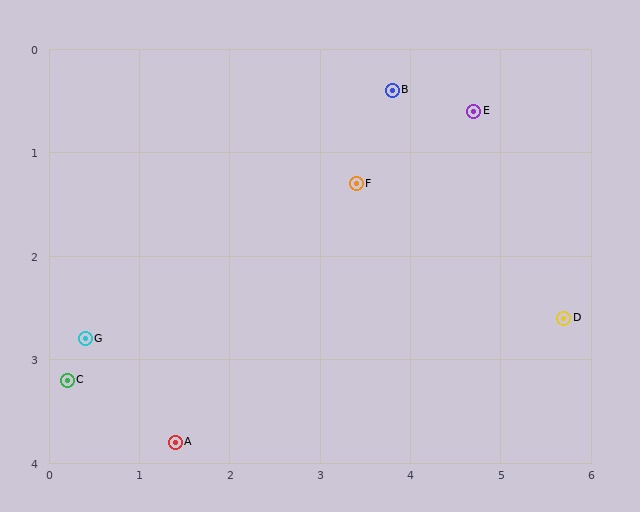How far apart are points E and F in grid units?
Points E and F are about 1.5 grid units apart.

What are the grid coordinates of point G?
Point G is at approximately (0.4, 2.8).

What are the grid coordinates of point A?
Point A is at approximately (1.4, 3.8).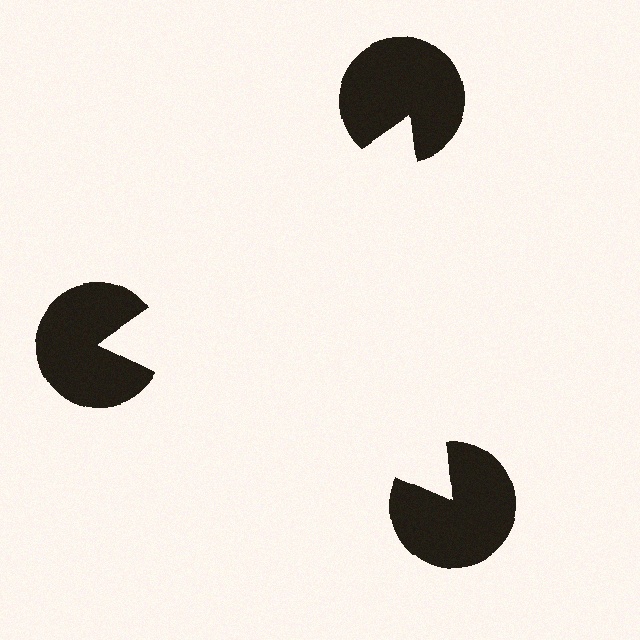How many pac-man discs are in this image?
There are 3 — one at each vertex of the illusory triangle.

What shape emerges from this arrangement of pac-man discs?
An illusory triangle — its edges are inferred from the aligned wedge cuts in the pac-man discs, not physically drawn.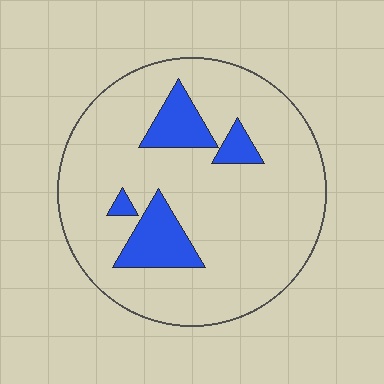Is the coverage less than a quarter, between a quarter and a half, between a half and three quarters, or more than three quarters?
Less than a quarter.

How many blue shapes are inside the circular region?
4.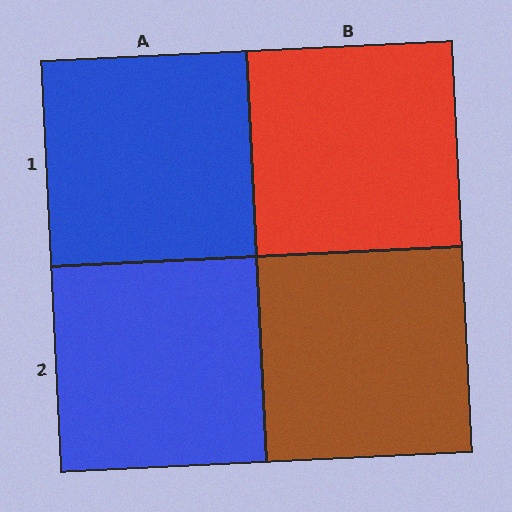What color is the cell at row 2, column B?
Brown.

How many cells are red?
1 cell is red.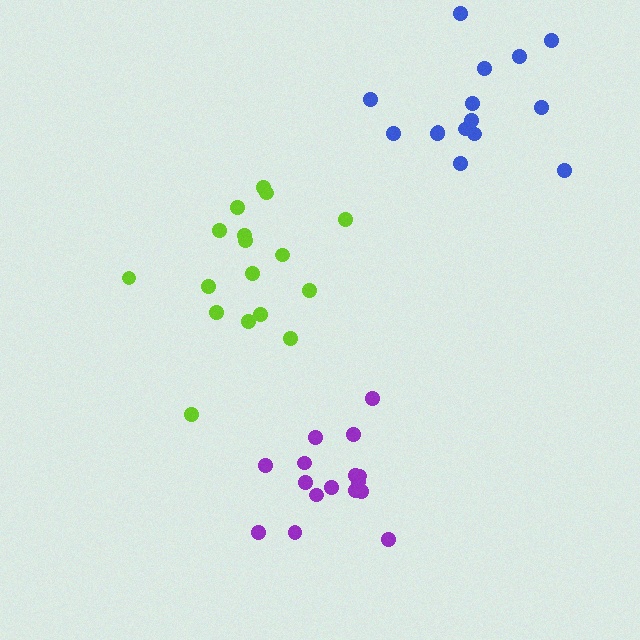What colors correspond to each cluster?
The clusters are colored: purple, lime, blue.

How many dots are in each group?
Group 1: 16 dots, Group 2: 17 dots, Group 3: 15 dots (48 total).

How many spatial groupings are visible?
There are 3 spatial groupings.